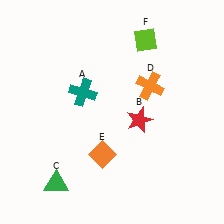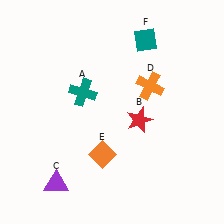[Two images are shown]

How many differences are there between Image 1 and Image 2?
There are 2 differences between the two images.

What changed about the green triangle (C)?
In Image 1, C is green. In Image 2, it changed to purple.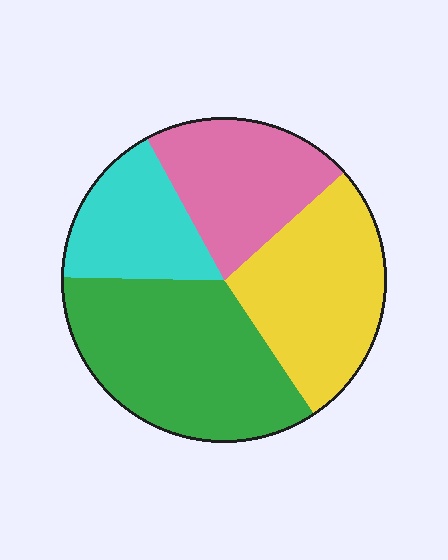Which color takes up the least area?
Cyan, at roughly 15%.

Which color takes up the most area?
Green, at roughly 35%.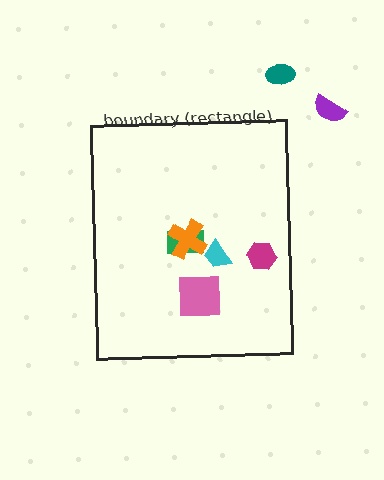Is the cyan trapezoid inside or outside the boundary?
Inside.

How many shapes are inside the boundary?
5 inside, 2 outside.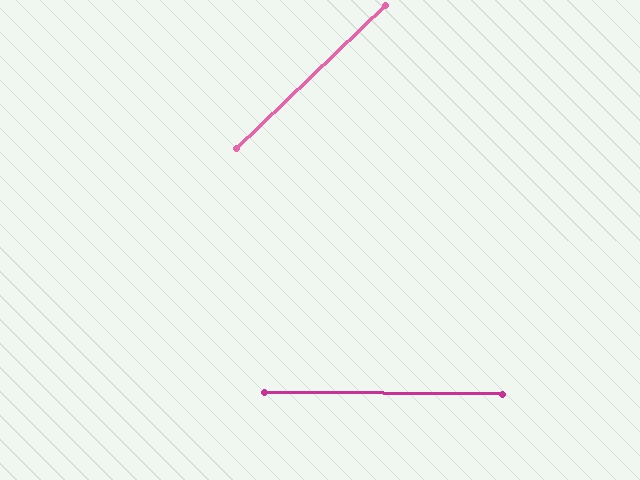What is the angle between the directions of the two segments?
Approximately 44 degrees.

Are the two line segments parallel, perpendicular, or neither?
Neither parallel nor perpendicular — they differ by about 44°.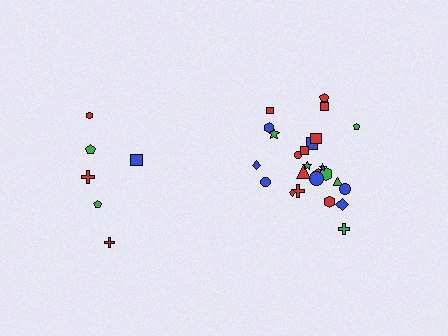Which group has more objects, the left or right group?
The right group.